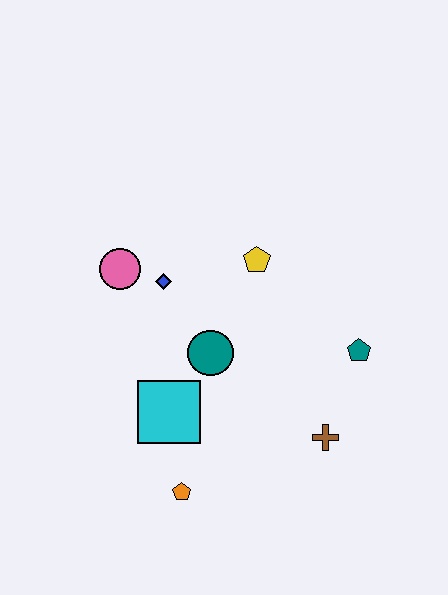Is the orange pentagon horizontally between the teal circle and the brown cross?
No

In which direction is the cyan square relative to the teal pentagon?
The cyan square is to the left of the teal pentagon.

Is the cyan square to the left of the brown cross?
Yes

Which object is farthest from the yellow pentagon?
The orange pentagon is farthest from the yellow pentagon.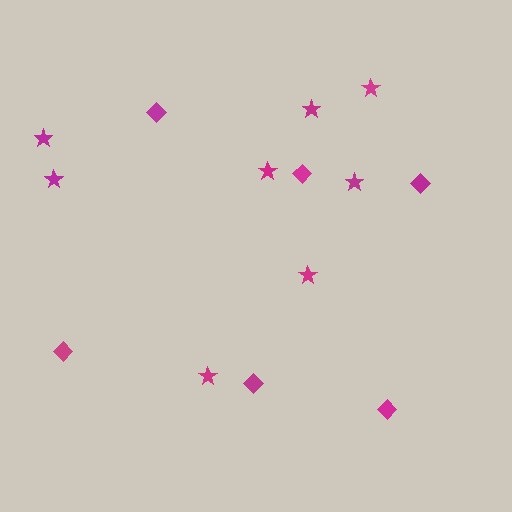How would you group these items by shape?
There are 2 groups: one group of stars (8) and one group of diamonds (6).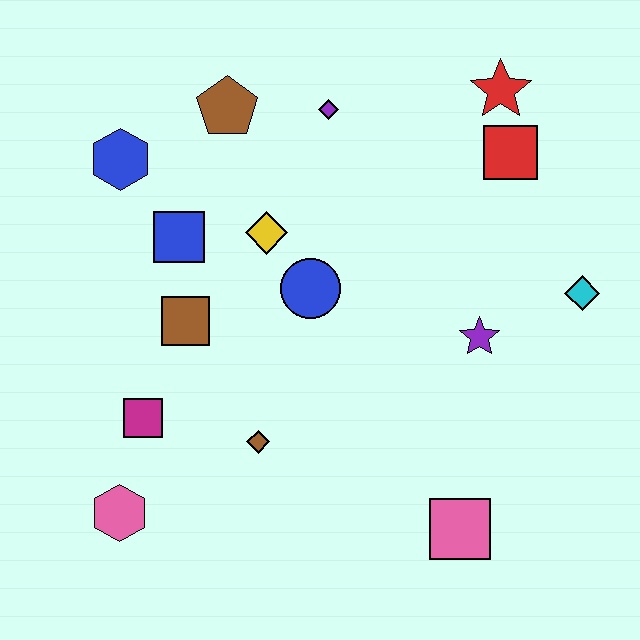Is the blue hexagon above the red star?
No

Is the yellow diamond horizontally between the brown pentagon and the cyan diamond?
Yes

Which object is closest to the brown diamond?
The magenta square is closest to the brown diamond.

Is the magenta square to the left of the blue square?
Yes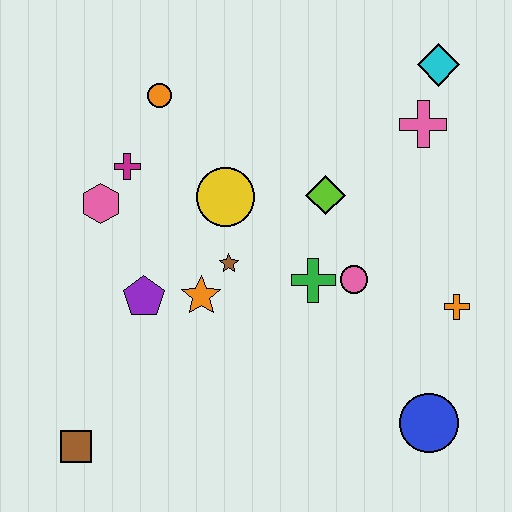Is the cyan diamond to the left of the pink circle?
No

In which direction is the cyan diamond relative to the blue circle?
The cyan diamond is above the blue circle.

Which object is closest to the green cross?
The pink circle is closest to the green cross.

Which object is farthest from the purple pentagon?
The cyan diamond is farthest from the purple pentagon.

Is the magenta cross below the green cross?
No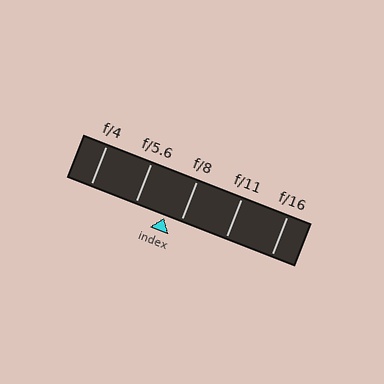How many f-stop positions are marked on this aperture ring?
There are 5 f-stop positions marked.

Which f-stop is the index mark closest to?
The index mark is closest to f/8.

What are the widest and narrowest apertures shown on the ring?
The widest aperture shown is f/4 and the narrowest is f/16.